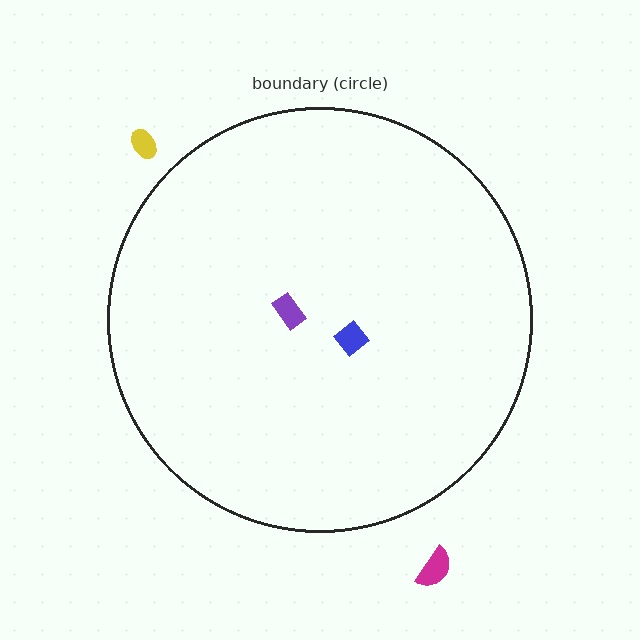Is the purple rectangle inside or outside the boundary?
Inside.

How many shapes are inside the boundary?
2 inside, 2 outside.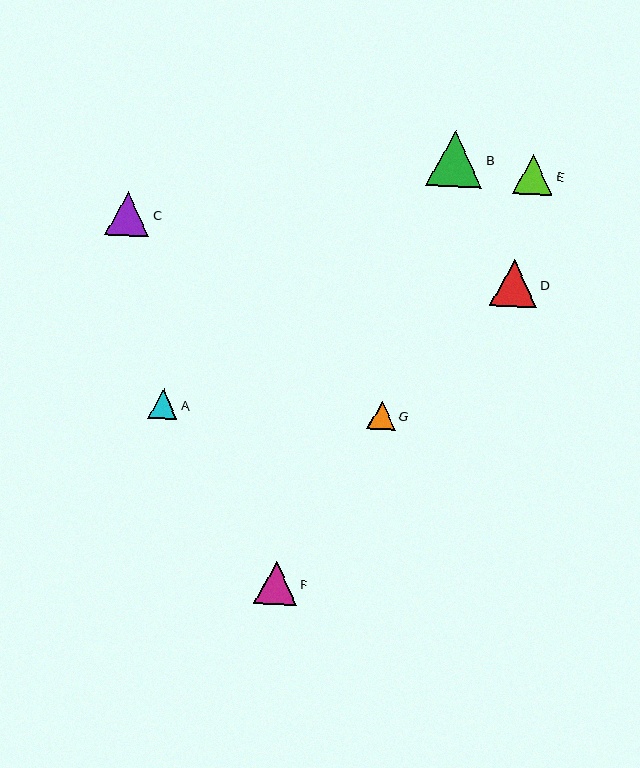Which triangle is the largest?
Triangle B is the largest with a size of approximately 56 pixels.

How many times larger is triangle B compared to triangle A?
Triangle B is approximately 1.9 times the size of triangle A.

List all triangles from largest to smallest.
From largest to smallest: B, D, C, F, E, A, G.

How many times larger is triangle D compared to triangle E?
Triangle D is approximately 1.2 times the size of triangle E.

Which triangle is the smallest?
Triangle G is the smallest with a size of approximately 28 pixels.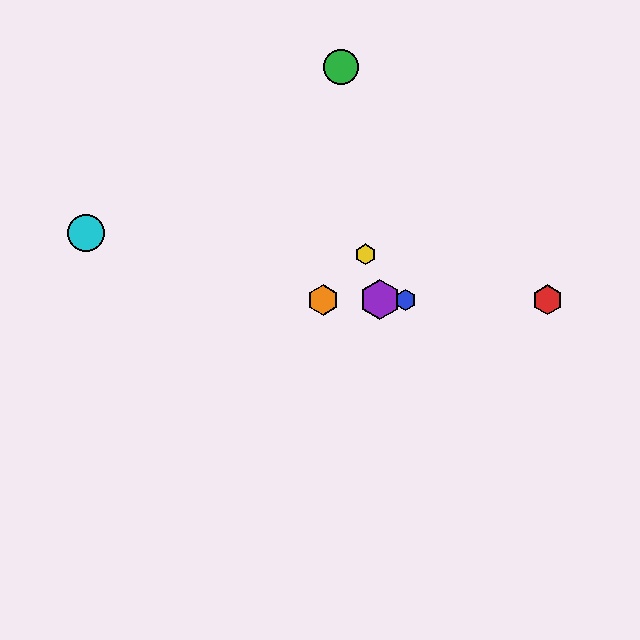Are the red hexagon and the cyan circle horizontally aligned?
No, the red hexagon is at y≈300 and the cyan circle is at y≈233.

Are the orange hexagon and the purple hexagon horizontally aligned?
Yes, both are at y≈300.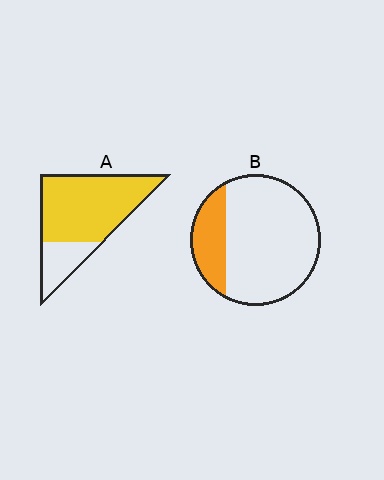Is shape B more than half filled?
No.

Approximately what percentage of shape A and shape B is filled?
A is approximately 75% and B is approximately 20%.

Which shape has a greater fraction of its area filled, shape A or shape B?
Shape A.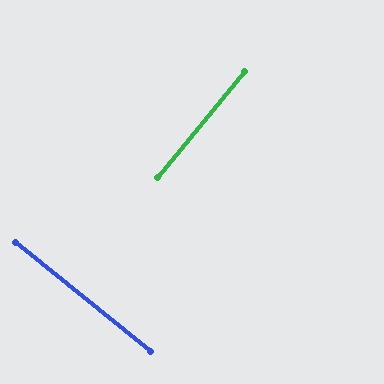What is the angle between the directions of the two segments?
Approximately 89 degrees.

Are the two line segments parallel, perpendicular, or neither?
Perpendicular — they meet at approximately 89°.